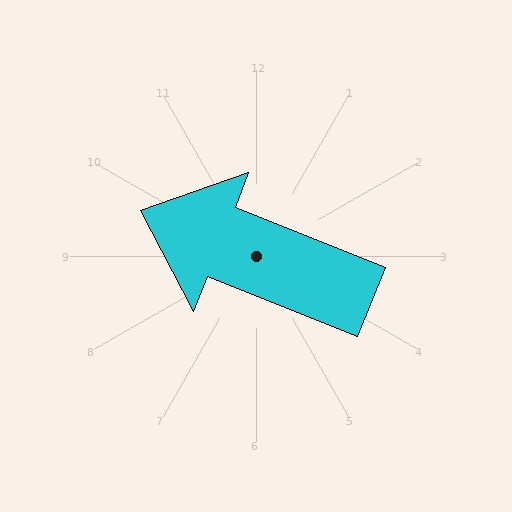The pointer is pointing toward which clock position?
Roughly 10 o'clock.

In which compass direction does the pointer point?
West.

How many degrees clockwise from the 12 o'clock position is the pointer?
Approximately 292 degrees.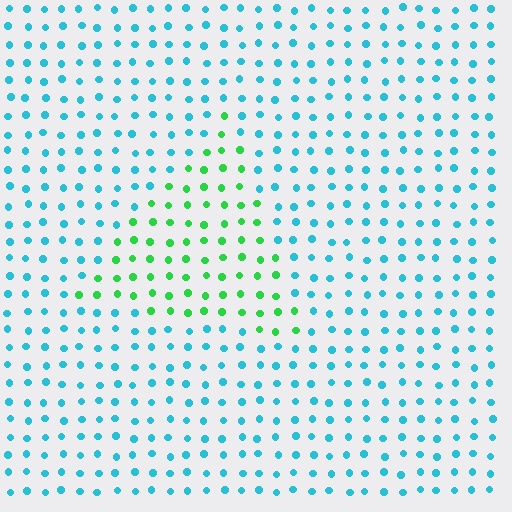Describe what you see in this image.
The image is filled with small cyan elements in a uniform arrangement. A triangle-shaped region is visible where the elements are tinted to a slightly different hue, forming a subtle color boundary.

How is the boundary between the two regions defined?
The boundary is defined purely by a slight shift in hue (about 59 degrees). Spacing, size, and orientation are identical on both sides.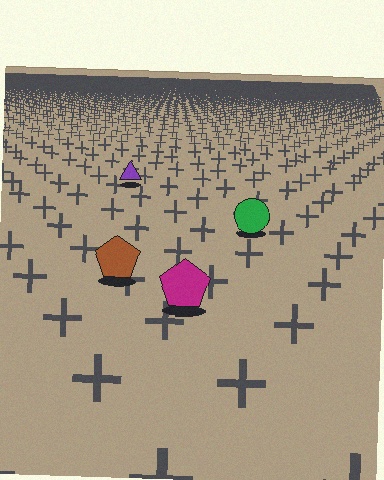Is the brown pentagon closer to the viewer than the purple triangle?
Yes. The brown pentagon is closer — you can tell from the texture gradient: the ground texture is coarser near it.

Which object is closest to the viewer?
The magenta pentagon is closest. The texture marks near it are larger and more spread out.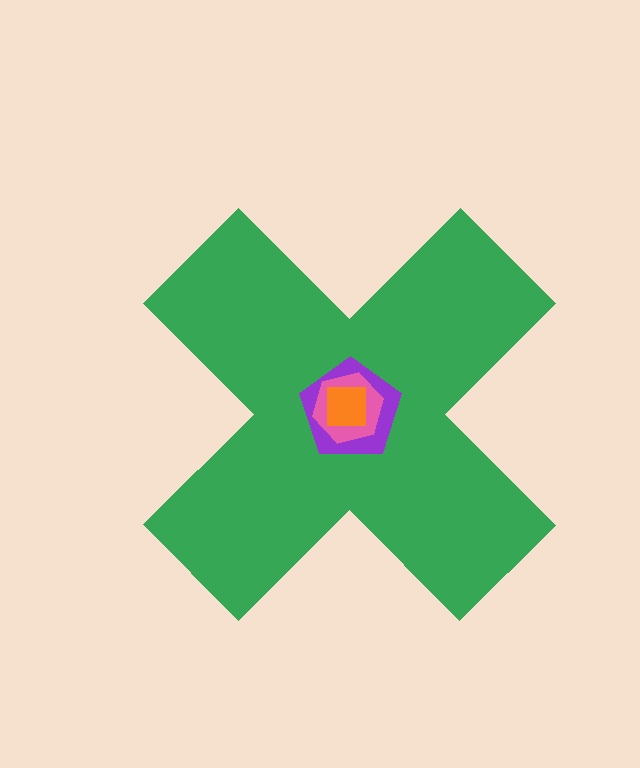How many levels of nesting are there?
4.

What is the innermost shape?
The orange square.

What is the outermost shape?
The green cross.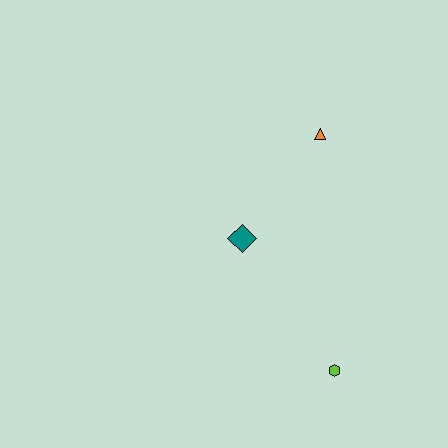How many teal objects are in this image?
There is 1 teal object.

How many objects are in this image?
There are 3 objects.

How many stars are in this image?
There are no stars.